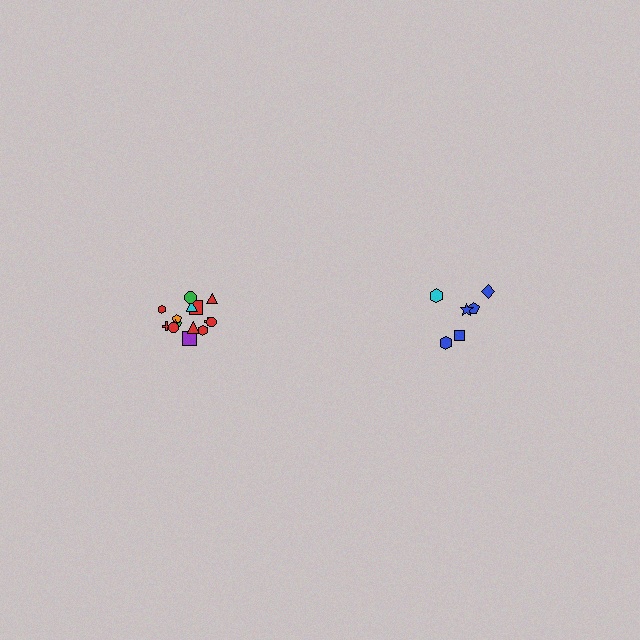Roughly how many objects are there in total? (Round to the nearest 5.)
Roughly 20 objects in total.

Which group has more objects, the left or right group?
The left group.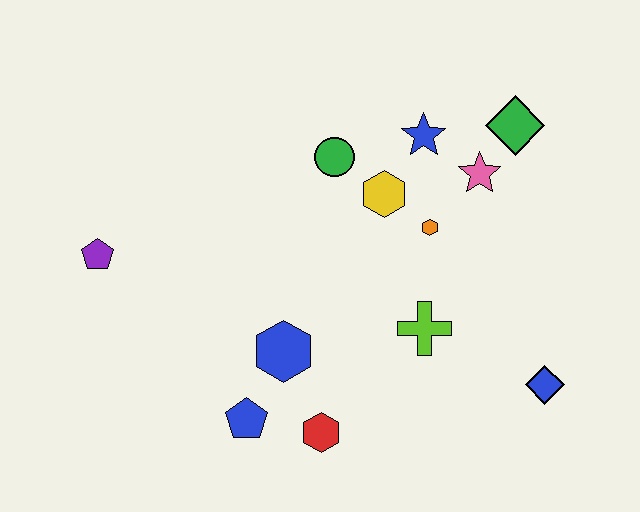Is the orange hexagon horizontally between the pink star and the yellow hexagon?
Yes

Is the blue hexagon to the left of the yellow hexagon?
Yes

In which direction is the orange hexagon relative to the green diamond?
The orange hexagon is below the green diamond.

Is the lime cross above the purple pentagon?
No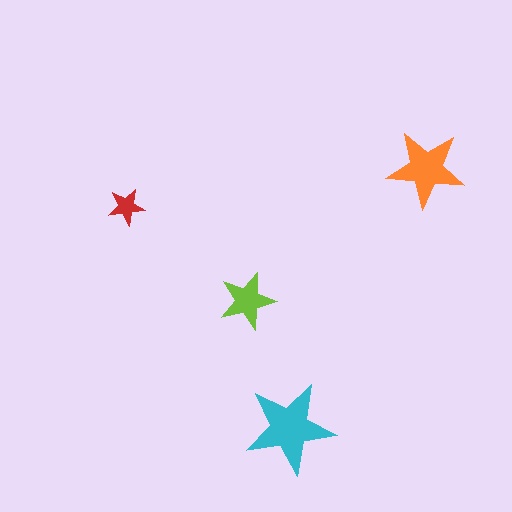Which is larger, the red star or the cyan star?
The cyan one.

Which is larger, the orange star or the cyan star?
The cyan one.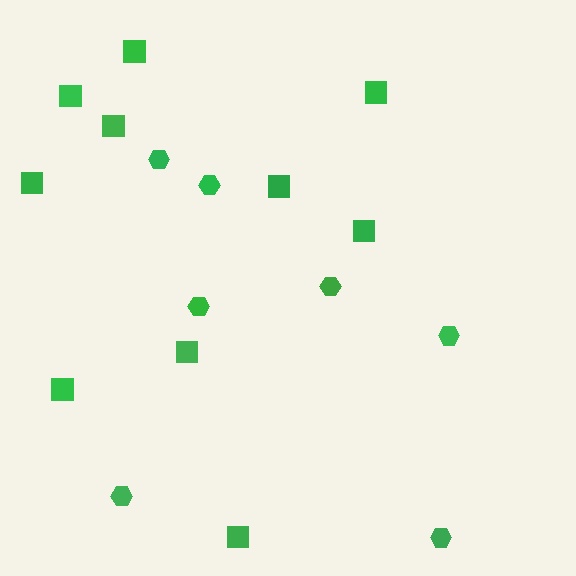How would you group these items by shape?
There are 2 groups: one group of squares (10) and one group of hexagons (7).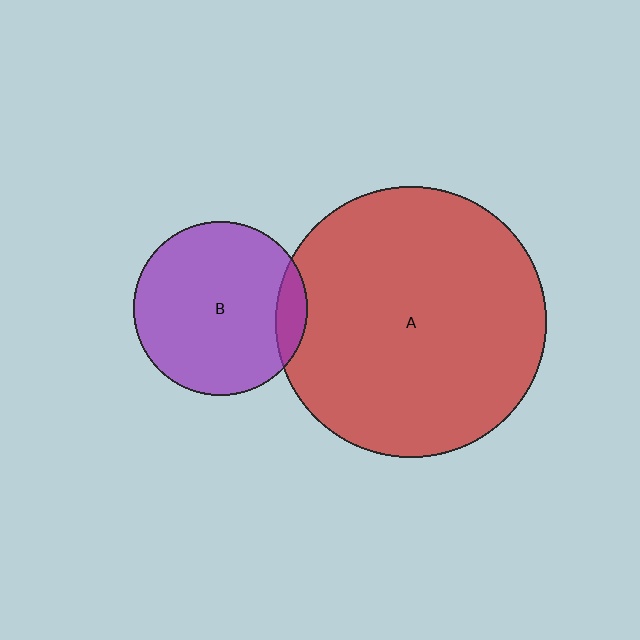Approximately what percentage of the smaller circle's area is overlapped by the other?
Approximately 10%.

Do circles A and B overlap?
Yes.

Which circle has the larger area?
Circle A (red).